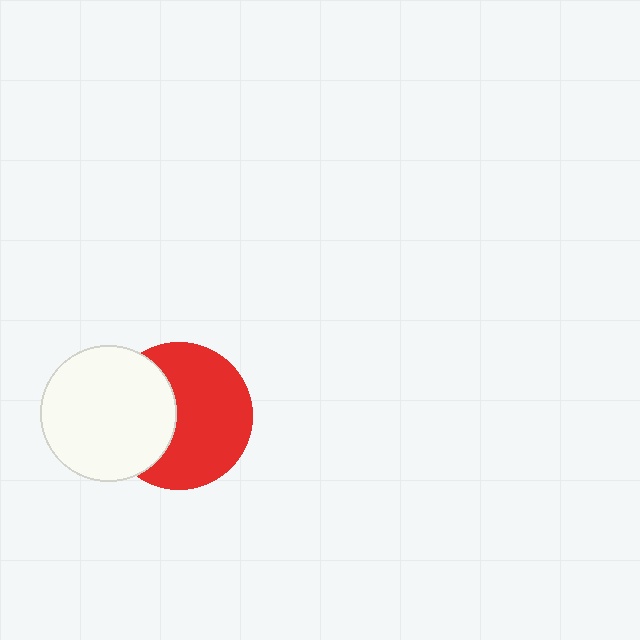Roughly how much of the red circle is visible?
About half of it is visible (roughly 63%).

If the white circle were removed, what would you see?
You would see the complete red circle.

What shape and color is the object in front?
The object in front is a white circle.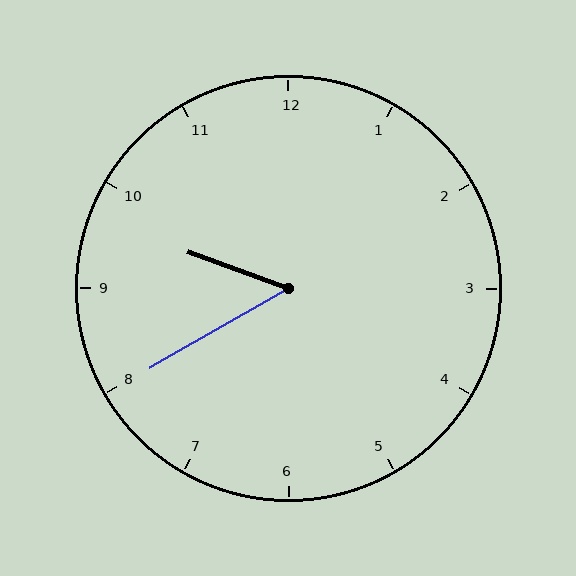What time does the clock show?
9:40.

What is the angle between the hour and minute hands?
Approximately 50 degrees.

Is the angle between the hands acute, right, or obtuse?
It is acute.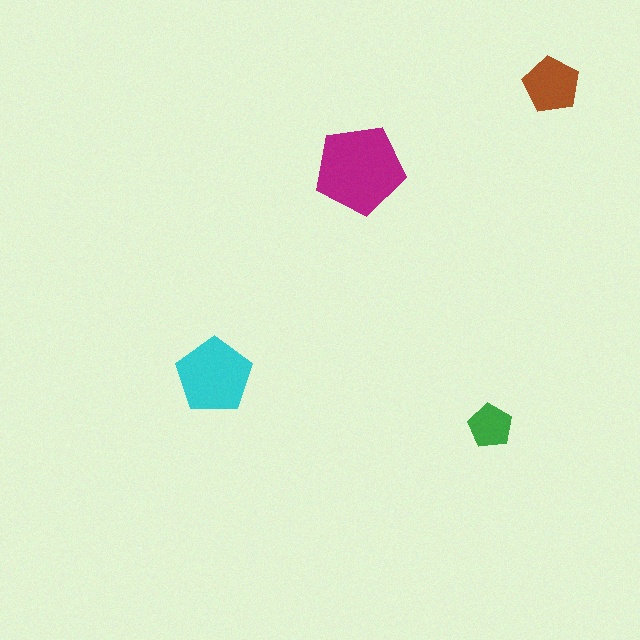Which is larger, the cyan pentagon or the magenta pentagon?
The magenta one.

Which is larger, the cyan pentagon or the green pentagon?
The cyan one.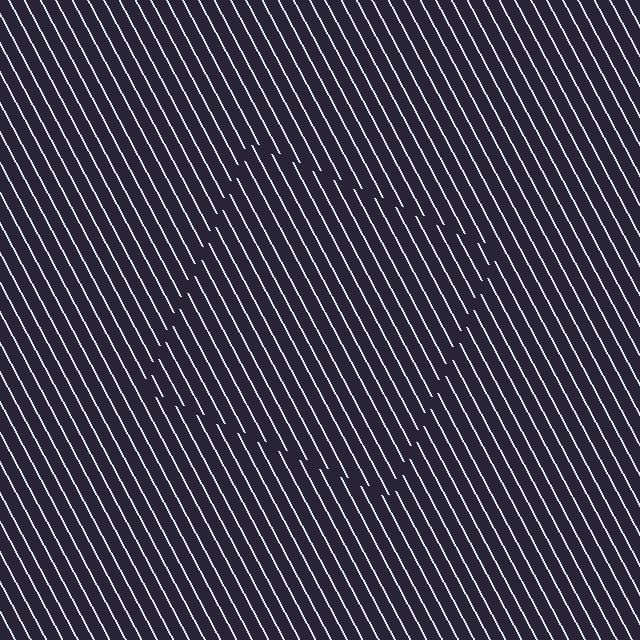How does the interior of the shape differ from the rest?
The interior of the shape contains the same grating, shifted by half a period — the contour is defined by the phase discontinuity where line-ends from the inner and outer gratings abut.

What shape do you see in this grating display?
An illusory square. The interior of the shape contains the same grating, shifted by half a period — the contour is defined by the phase discontinuity where line-ends from the inner and outer gratings abut.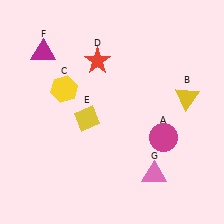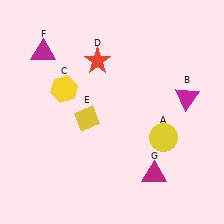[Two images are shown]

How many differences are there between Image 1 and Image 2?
There are 3 differences between the two images.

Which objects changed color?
A changed from magenta to yellow. B changed from yellow to magenta. G changed from pink to magenta.